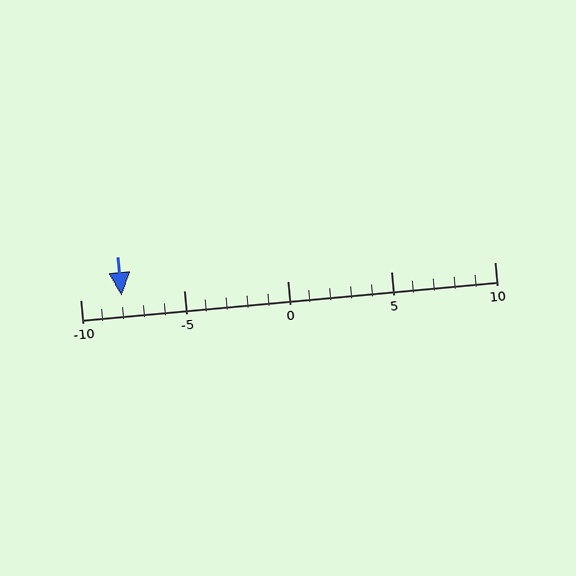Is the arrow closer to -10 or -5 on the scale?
The arrow is closer to -10.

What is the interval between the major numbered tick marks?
The major tick marks are spaced 5 units apart.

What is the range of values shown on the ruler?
The ruler shows values from -10 to 10.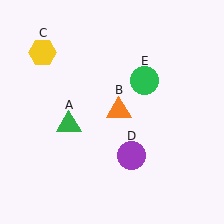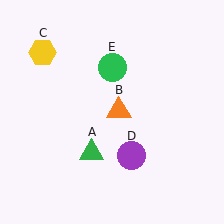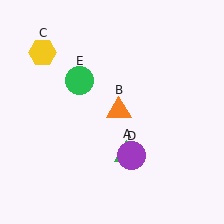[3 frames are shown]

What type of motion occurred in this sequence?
The green triangle (object A), green circle (object E) rotated counterclockwise around the center of the scene.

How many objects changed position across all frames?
2 objects changed position: green triangle (object A), green circle (object E).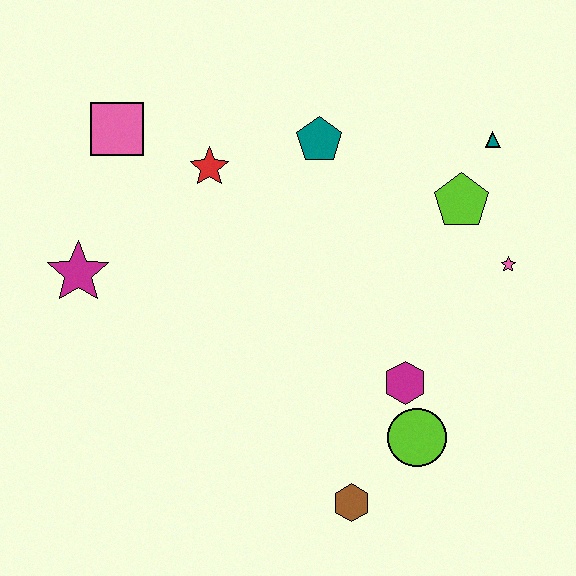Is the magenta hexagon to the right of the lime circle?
No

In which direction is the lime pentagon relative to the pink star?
The lime pentagon is above the pink star.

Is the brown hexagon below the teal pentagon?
Yes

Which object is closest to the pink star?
The lime pentagon is closest to the pink star.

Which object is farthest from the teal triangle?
The magenta star is farthest from the teal triangle.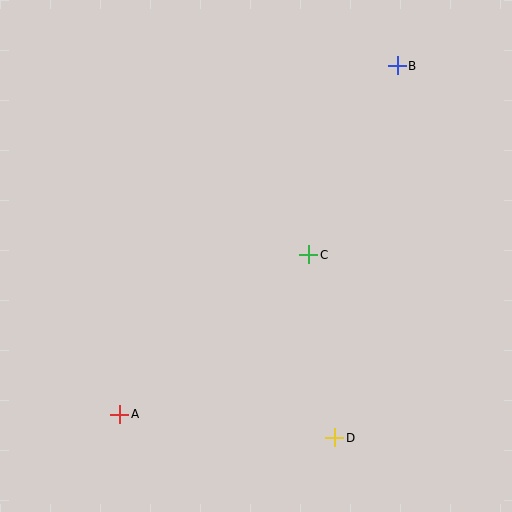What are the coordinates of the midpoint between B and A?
The midpoint between B and A is at (259, 240).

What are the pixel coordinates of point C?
Point C is at (309, 255).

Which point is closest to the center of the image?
Point C at (309, 255) is closest to the center.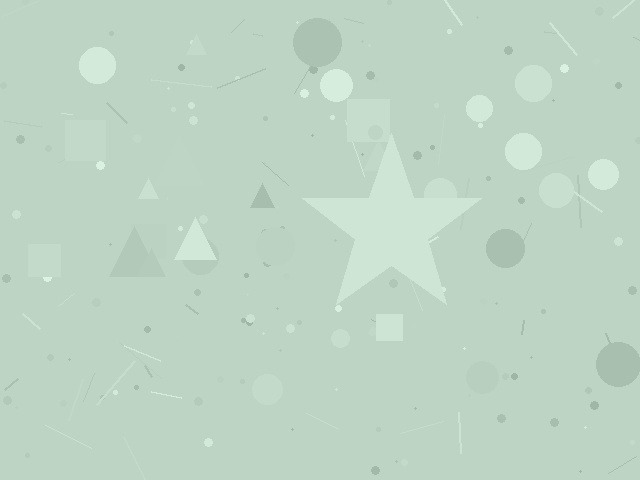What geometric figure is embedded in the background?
A star is embedded in the background.